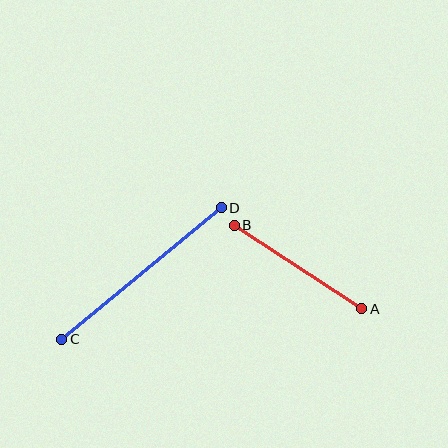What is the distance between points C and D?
The distance is approximately 207 pixels.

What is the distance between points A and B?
The distance is approximately 152 pixels.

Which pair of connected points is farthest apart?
Points C and D are farthest apart.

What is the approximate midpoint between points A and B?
The midpoint is at approximately (298, 267) pixels.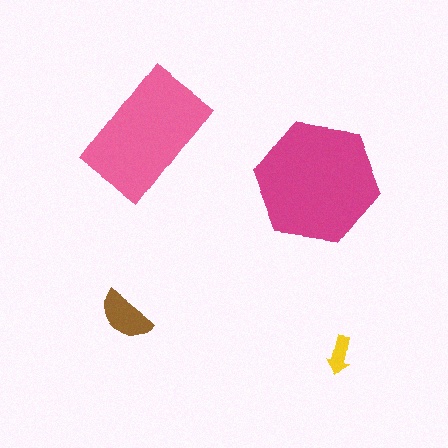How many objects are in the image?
There are 4 objects in the image.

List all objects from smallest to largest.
The yellow arrow, the brown semicircle, the pink rectangle, the magenta hexagon.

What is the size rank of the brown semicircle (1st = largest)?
3rd.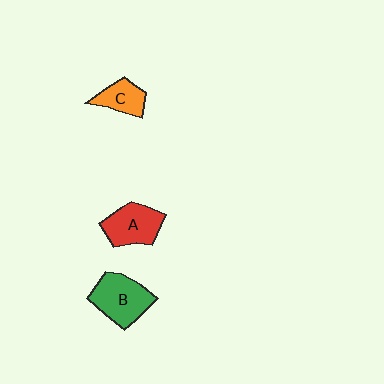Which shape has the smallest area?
Shape C (orange).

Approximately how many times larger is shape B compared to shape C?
Approximately 1.7 times.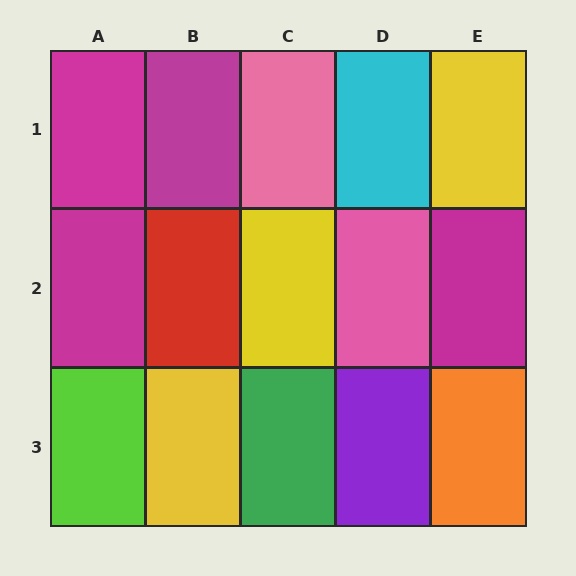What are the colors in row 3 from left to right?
Lime, yellow, green, purple, orange.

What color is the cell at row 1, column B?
Magenta.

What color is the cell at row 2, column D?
Pink.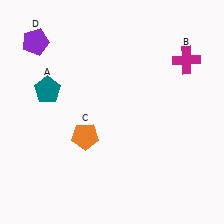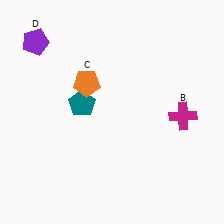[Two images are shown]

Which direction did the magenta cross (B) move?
The magenta cross (B) moved down.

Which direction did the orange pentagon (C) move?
The orange pentagon (C) moved up.